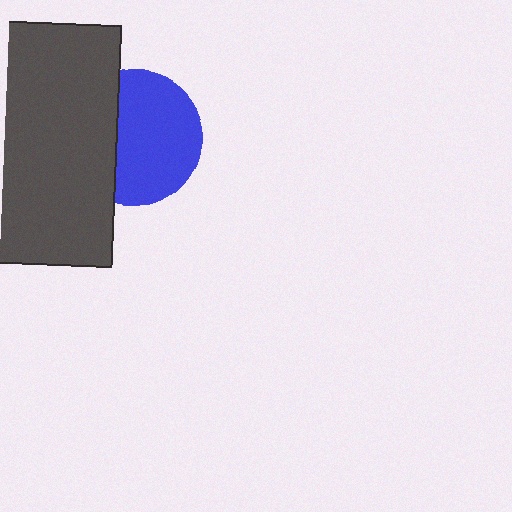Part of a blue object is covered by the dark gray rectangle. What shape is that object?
It is a circle.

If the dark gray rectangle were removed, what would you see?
You would see the complete blue circle.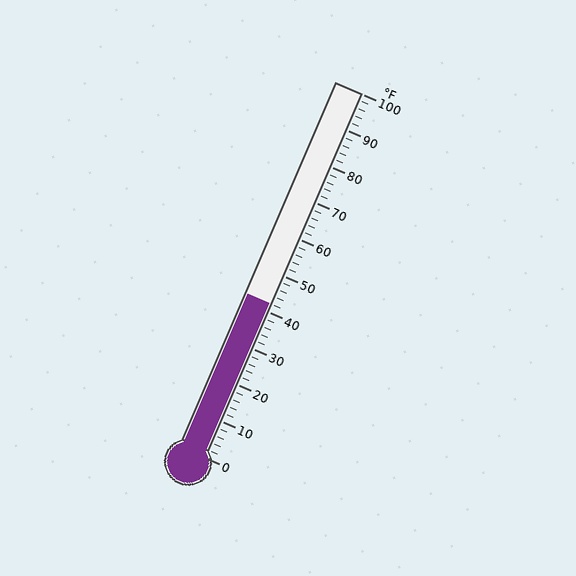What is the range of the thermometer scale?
The thermometer scale ranges from 0°F to 100°F.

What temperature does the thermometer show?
The thermometer shows approximately 42°F.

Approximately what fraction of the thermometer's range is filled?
The thermometer is filled to approximately 40% of its range.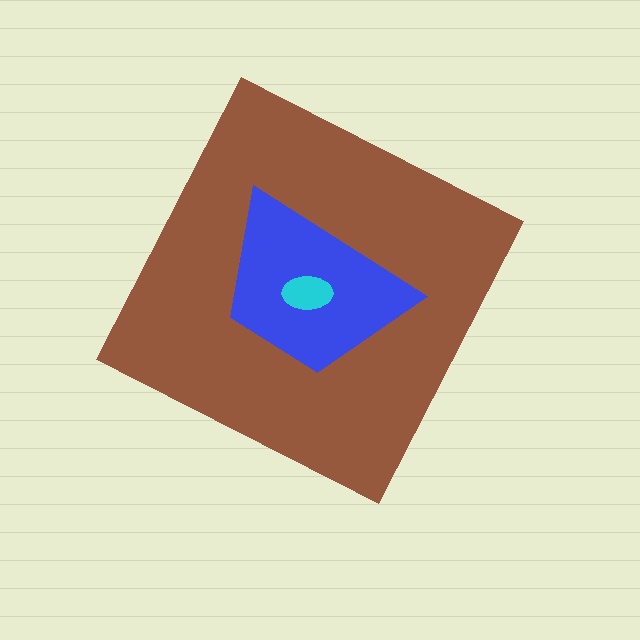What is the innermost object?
The cyan ellipse.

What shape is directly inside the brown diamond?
The blue trapezoid.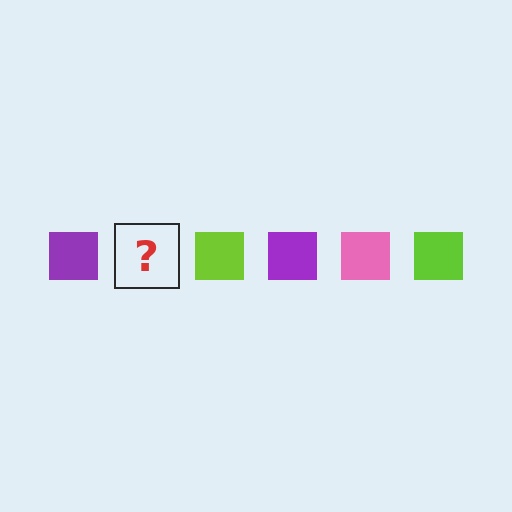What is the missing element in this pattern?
The missing element is a pink square.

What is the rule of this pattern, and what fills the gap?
The rule is that the pattern cycles through purple, pink, lime squares. The gap should be filled with a pink square.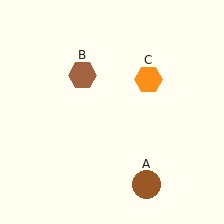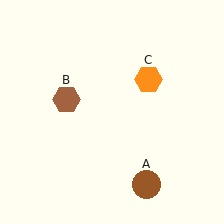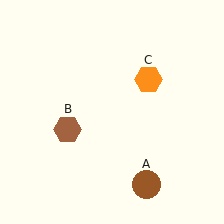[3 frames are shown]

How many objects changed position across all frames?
1 object changed position: brown hexagon (object B).